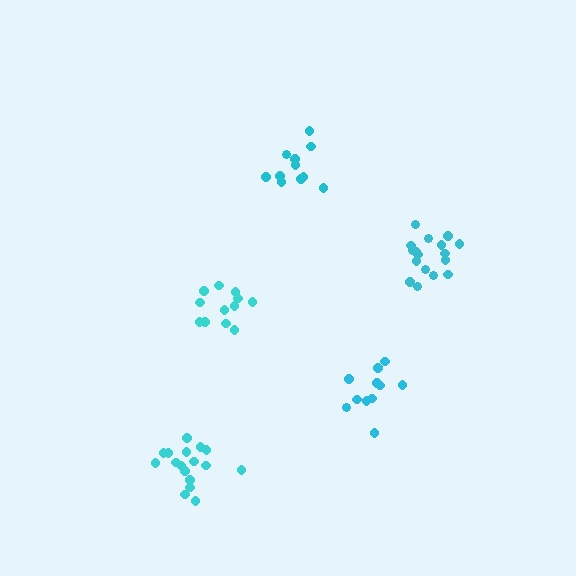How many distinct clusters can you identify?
There are 5 distinct clusters.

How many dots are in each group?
Group 1: 12 dots, Group 2: 11 dots, Group 3: 11 dots, Group 4: 17 dots, Group 5: 17 dots (68 total).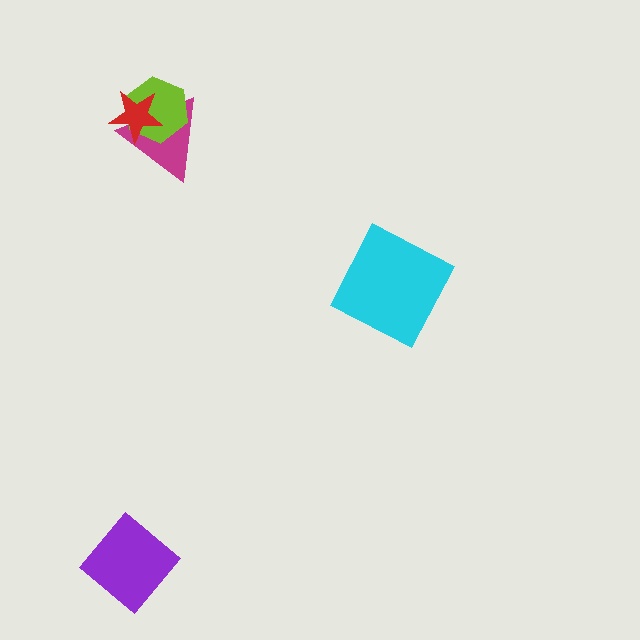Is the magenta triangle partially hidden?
Yes, it is partially covered by another shape.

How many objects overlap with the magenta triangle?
2 objects overlap with the magenta triangle.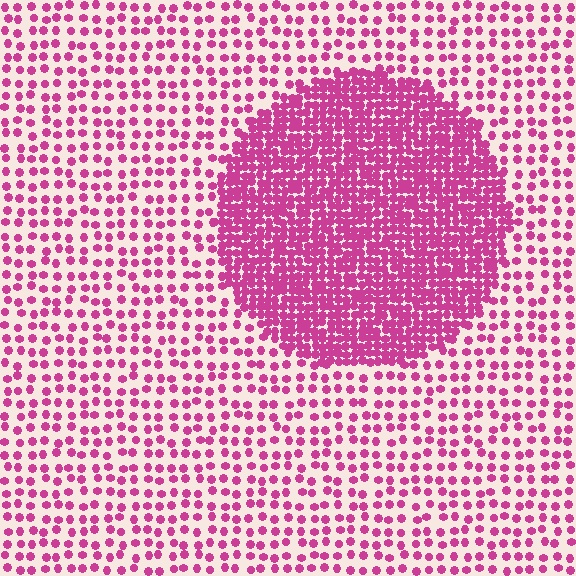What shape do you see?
I see a circle.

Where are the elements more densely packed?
The elements are more densely packed inside the circle boundary.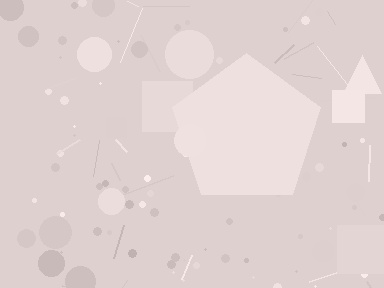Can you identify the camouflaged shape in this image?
The camouflaged shape is a pentagon.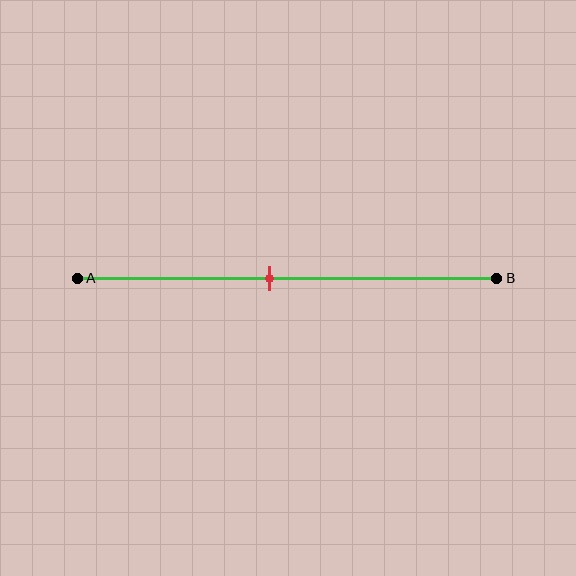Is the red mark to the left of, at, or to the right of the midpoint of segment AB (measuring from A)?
The red mark is to the left of the midpoint of segment AB.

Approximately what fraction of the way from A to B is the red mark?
The red mark is approximately 45% of the way from A to B.